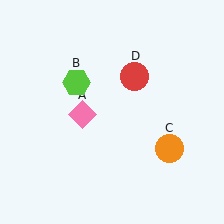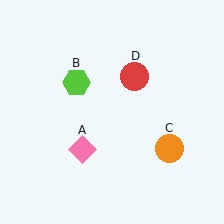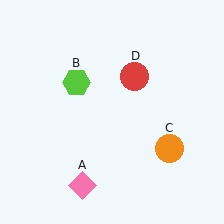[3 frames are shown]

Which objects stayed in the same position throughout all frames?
Lime hexagon (object B) and orange circle (object C) and red circle (object D) remained stationary.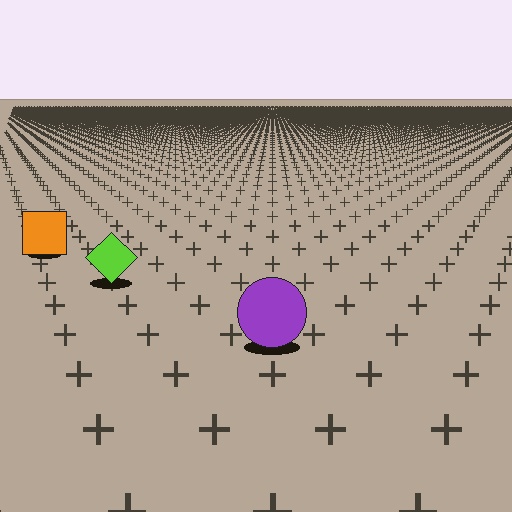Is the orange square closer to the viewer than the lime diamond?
No. The lime diamond is closer — you can tell from the texture gradient: the ground texture is coarser near it.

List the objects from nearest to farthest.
From nearest to farthest: the purple circle, the lime diamond, the orange square.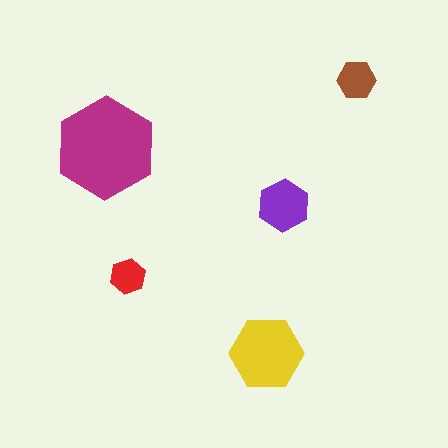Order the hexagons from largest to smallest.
the magenta one, the yellow one, the purple one, the brown one, the red one.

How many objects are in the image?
There are 5 objects in the image.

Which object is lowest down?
The yellow hexagon is bottommost.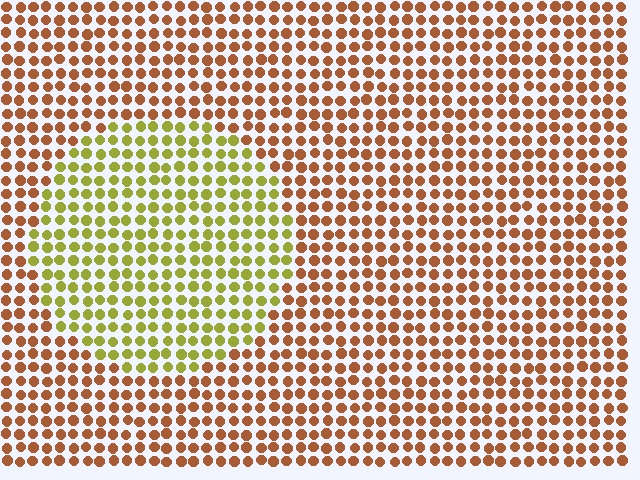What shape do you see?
I see a circle.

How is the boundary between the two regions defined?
The boundary is defined purely by a slight shift in hue (about 48 degrees). Spacing, size, and orientation are identical on both sides.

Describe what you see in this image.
The image is filled with small brown elements in a uniform arrangement. A circle-shaped region is visible where the elements are tinted to a slightly different hue, forming a subtle color boundary.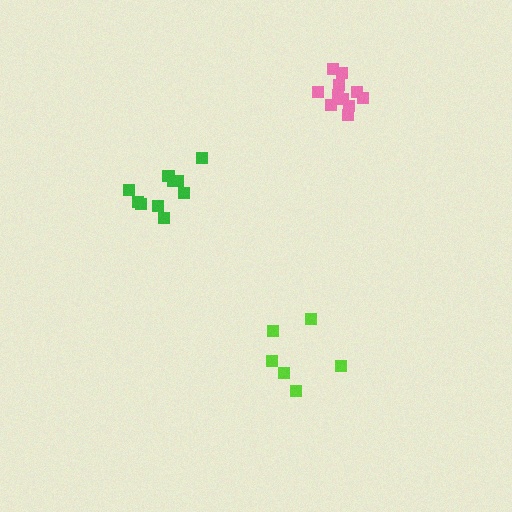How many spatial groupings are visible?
There are 3 spatial groupings.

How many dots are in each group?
Group 1: 6 dots, Group 2: 11 dots, Group 3: 11 dots (28 total).